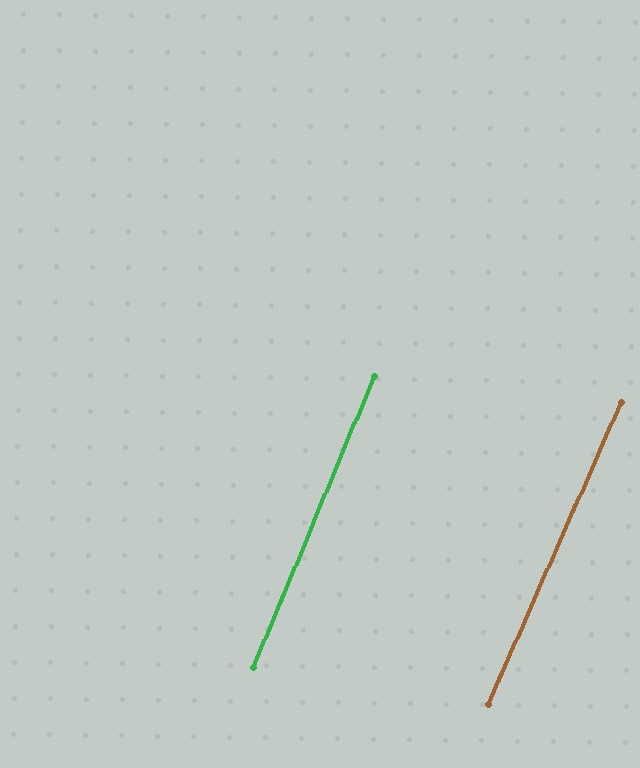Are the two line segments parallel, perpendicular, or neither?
Parallel — their directions differ by only 1.4°.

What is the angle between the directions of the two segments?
Approximately 1 degree.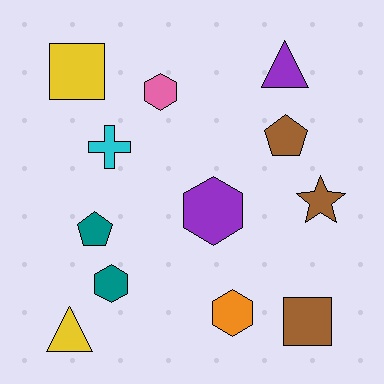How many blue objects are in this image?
There are no blue objects.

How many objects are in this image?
There are 12 objects.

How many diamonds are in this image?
There are no diamonds.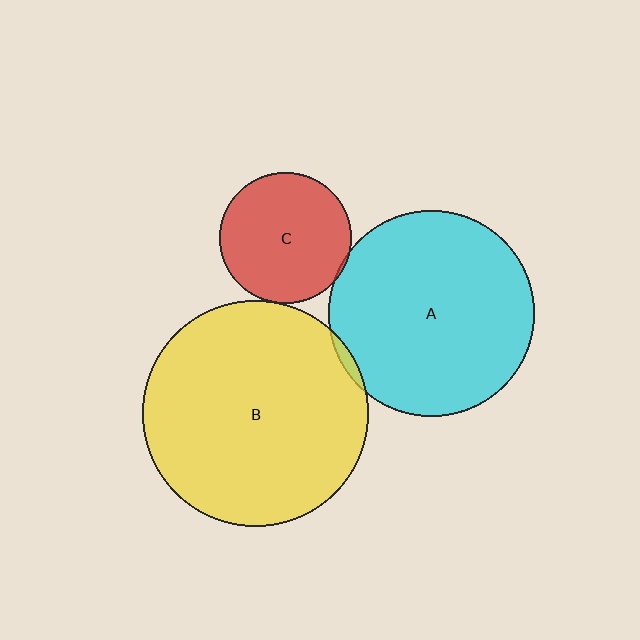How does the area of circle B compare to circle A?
Approximately 1.2 times.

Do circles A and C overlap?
Yes.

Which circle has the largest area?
Circle B (yellow).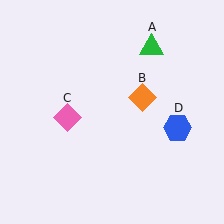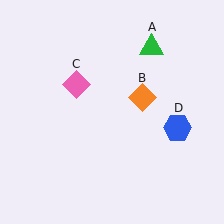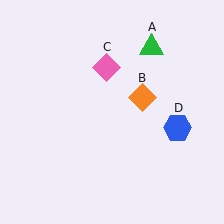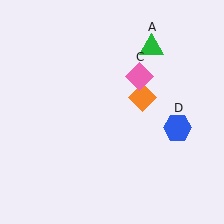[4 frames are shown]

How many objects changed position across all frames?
1 object changed position: pink diamond (object C).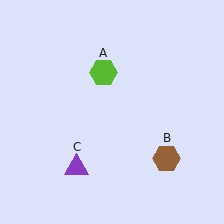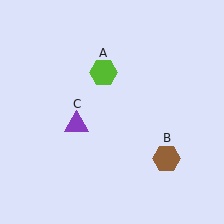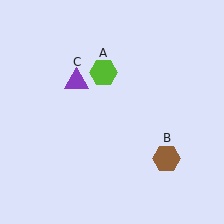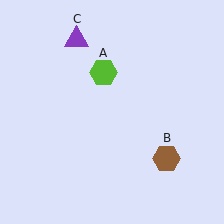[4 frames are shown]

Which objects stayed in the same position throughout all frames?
Lime hexagon (object A) and brown hexagon (object B) remained stationary.